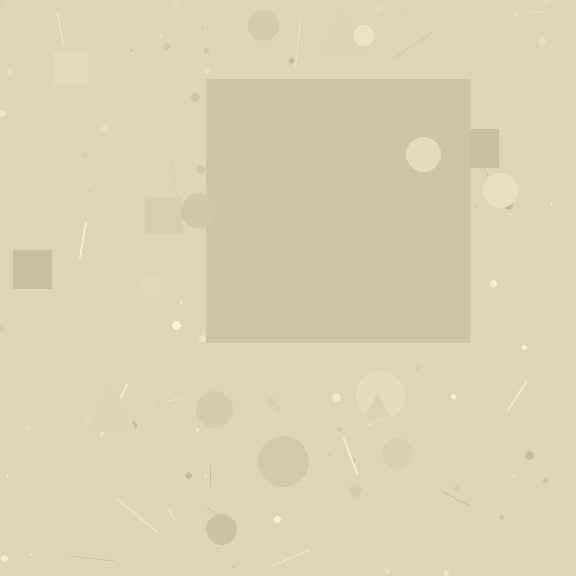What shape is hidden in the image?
A square is hidden in the image.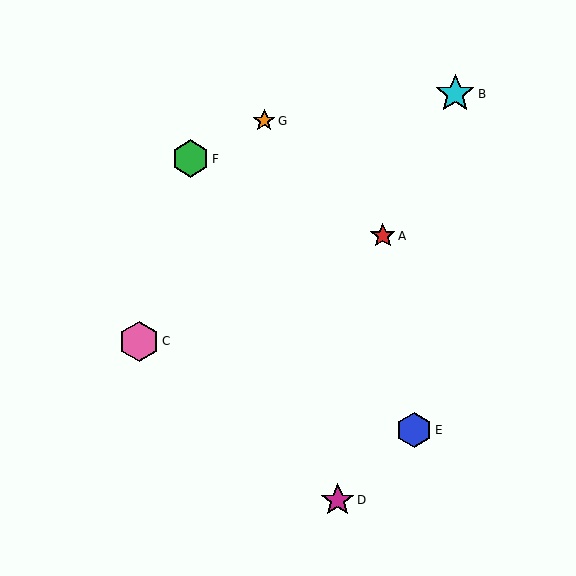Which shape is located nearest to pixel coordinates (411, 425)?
The blue hexagon (labeled E) at (414, 430) is nearest to that location.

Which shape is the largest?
The pink hexagon (labeled C) is the largest.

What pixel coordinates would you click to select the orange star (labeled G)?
Click at (264, 121) to select the orange star G.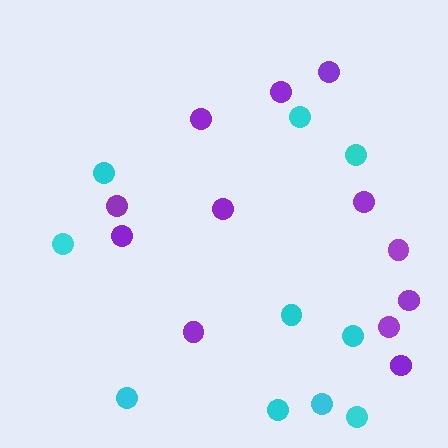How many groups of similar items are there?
There are 2 groups: one group of purple circles (12) and one group of cyan circles (10).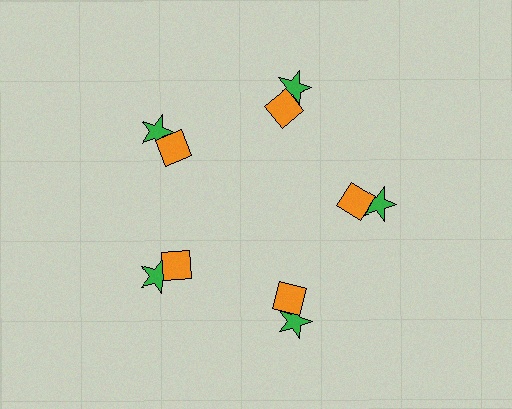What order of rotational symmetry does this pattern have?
This pattern has 5-fold rotational symmetry.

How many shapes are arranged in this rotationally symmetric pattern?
There are 10 shapes, arranged in 5 groups of 2.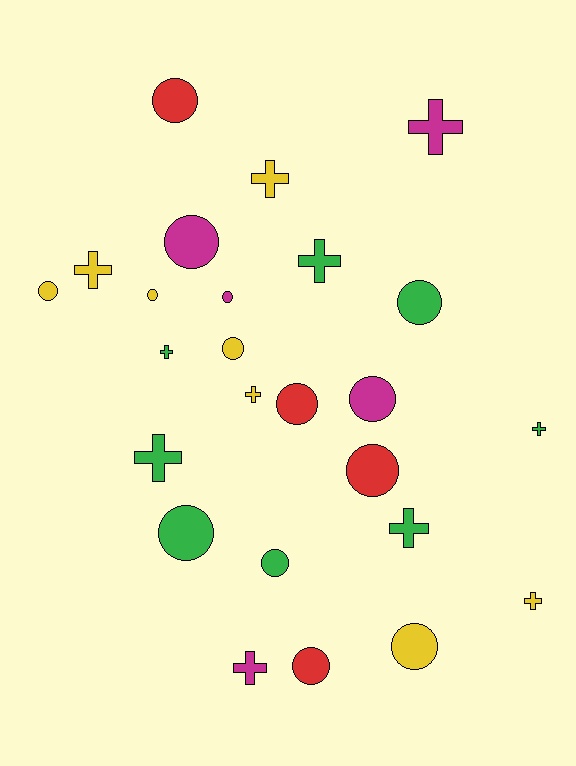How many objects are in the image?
There are 25 objects.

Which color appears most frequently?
Yellow, with 8 objects.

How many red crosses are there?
There are no red crosses.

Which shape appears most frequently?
Circle, with 14 objects.